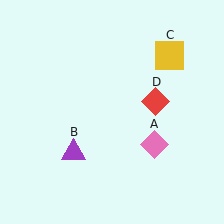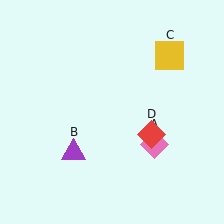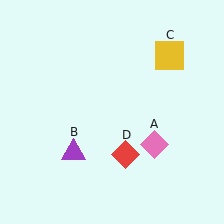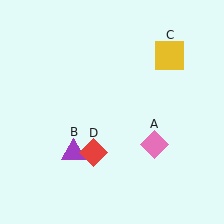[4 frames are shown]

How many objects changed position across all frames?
1 object changed position: red diamond (object D).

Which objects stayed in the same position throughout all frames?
Pink diamond (object A) and purple triangle (object B) and yellow square (object C) remained stationary.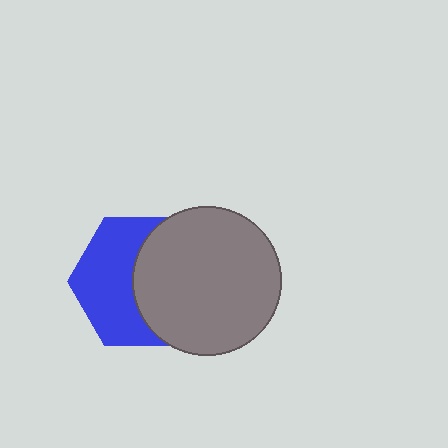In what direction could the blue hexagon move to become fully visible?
The blue hexagon could move left. That would shift it out from behind the gray circle entirely.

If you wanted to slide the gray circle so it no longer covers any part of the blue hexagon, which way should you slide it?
Slide it right — that is the most direct way to separate the two shapes.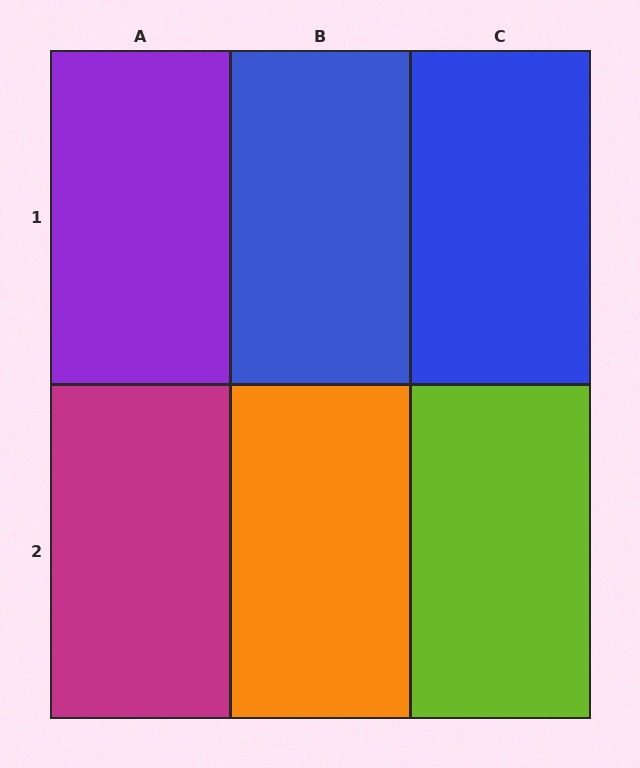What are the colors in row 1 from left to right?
Purple, blue, blue.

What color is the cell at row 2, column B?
Orange.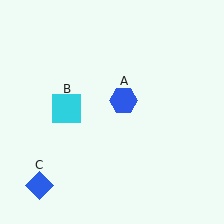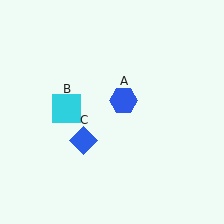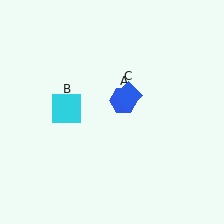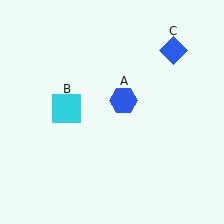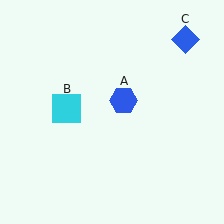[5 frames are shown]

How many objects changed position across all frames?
1 object changed position: blue diamond (object C).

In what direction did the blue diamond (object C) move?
The blue diamond (object C) moved up and to the right.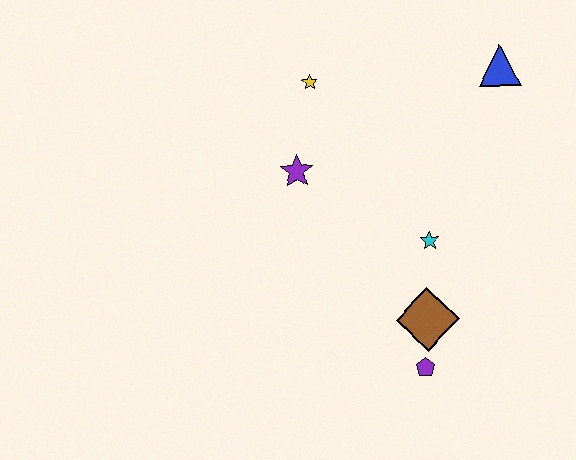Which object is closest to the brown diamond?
The purple pentagon is closest to the brown diamond.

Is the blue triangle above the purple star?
Yes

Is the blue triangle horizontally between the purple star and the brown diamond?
No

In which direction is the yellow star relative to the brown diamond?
The yellow star is above the brown diamond.